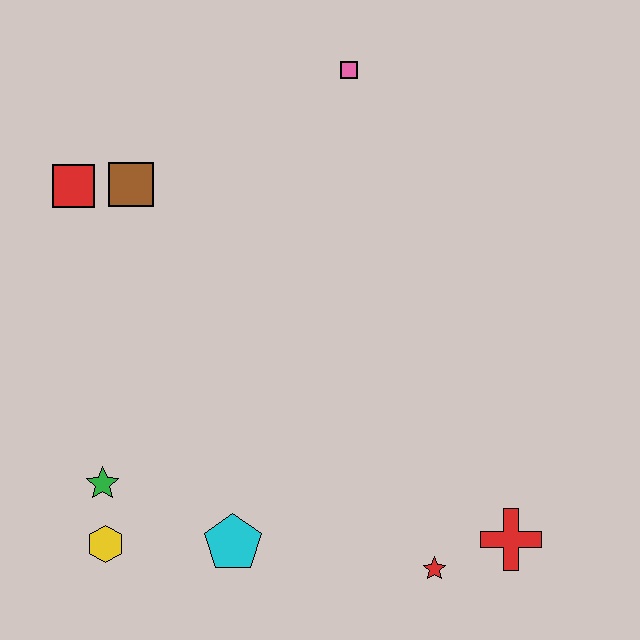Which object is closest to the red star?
The red cross is closest to the red star.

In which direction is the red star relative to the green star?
The red star is to the right of the green star.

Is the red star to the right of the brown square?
Yes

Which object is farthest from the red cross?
The red square is farthest from the red cross.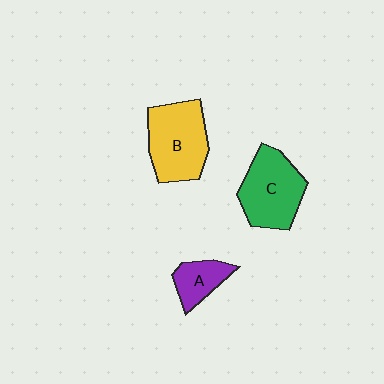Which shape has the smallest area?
Shape A (purple).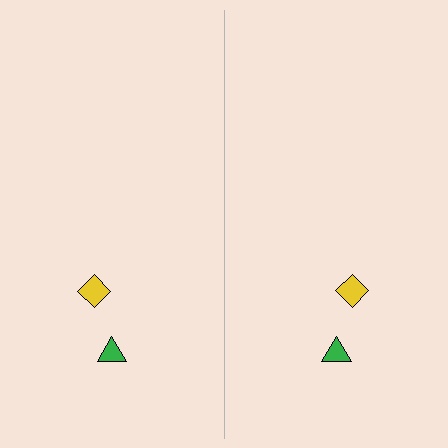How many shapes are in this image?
There are 4 shapes in this image.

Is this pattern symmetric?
Yes, this pattern has bilateral (reflection) symmetry.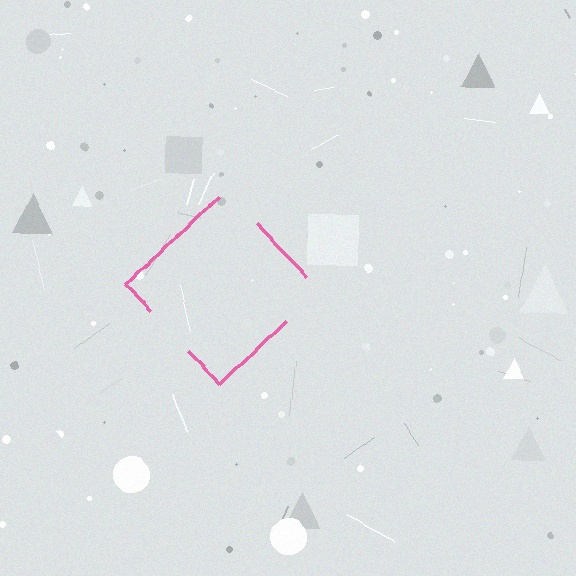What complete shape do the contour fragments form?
The contour fragments form a diamond.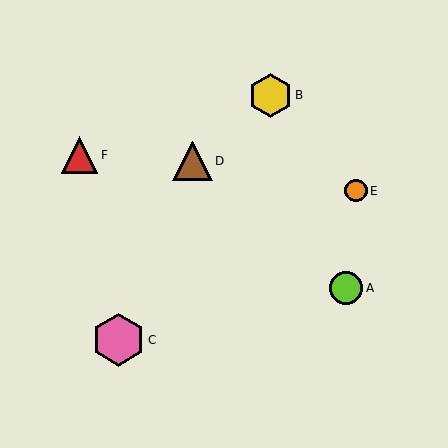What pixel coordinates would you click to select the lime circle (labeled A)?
Click at (346, 288) to select the lime circle A.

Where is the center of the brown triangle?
The center of the brown triangle is at (192, 161).